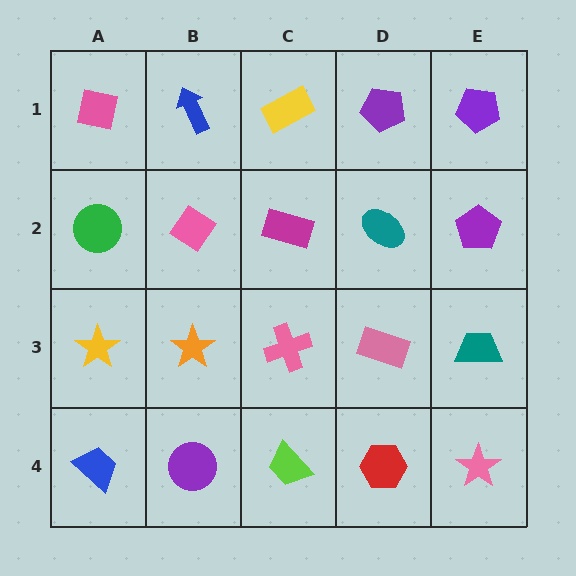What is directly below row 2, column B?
An orange star.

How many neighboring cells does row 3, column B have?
4.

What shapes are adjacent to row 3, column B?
A pink diamond (row 2, column B), a purple circle (row 4, column B), a yellow star (row 3, column A), a pink cross (row 3, column C).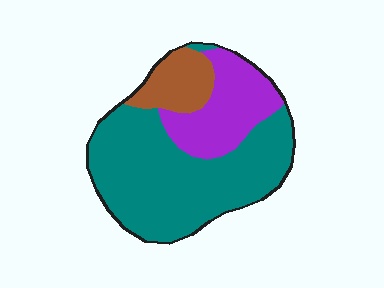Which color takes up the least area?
Brown, at roughly 15%.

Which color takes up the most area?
Teal, at roughly 60%.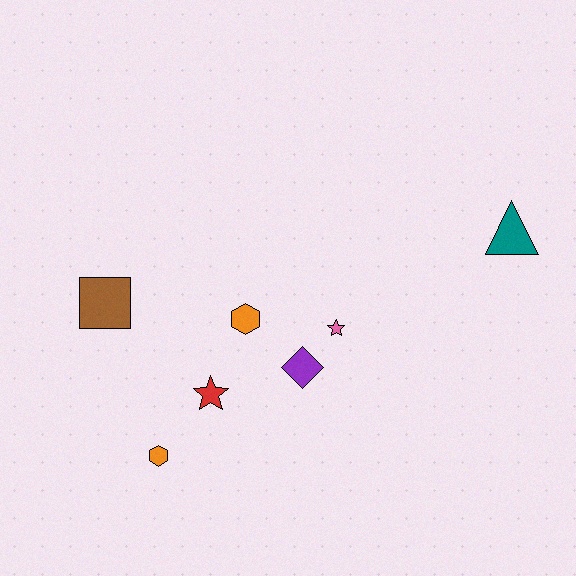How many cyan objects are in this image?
There are no cyan objects.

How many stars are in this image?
There are 2 stars.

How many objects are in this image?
There are 7 objects.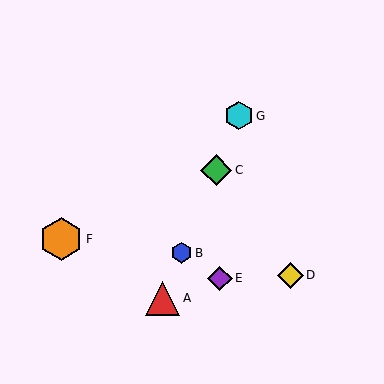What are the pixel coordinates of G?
Object G is at (239, 116).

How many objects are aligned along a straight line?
4 objects (A, B, C, G) are aligned along a straight line.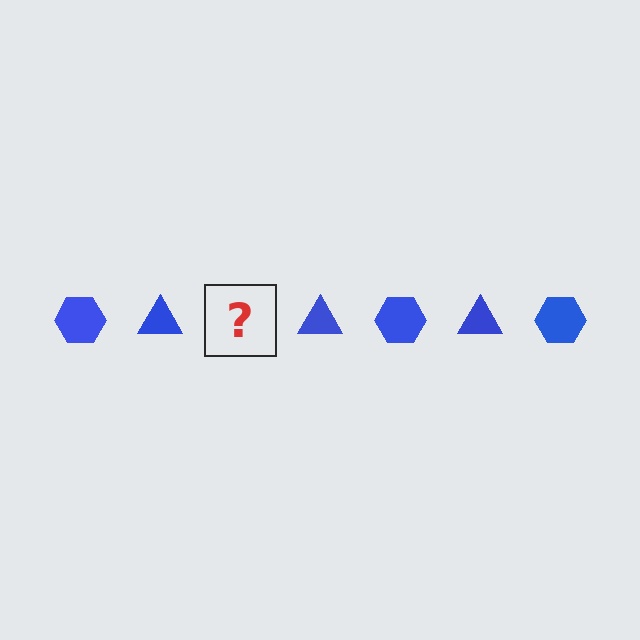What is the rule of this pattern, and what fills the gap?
The rule is that the pattern cycles through hexagon, triangle shapes in blue. The gap should be filled with a blue hexagon.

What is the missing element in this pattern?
The missing element is a blue hexagon.